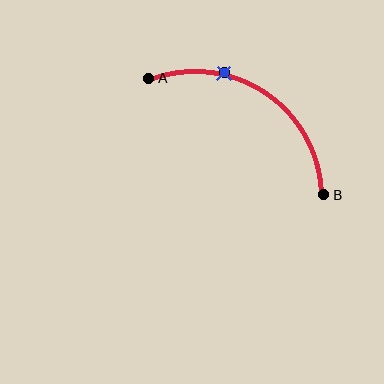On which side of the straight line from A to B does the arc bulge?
The arc bulges above and to the right of the straight line connecting A and B.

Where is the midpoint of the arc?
The arc midpoint is the point on the curve farthest from the straight line joining A and B. It sits above and to the right of that line.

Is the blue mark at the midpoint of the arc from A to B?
No. The blue mark lies on the arc but is closer to endpoint A. The arc midpoint would be at the point on the curve equidistant along the arc from both A and B.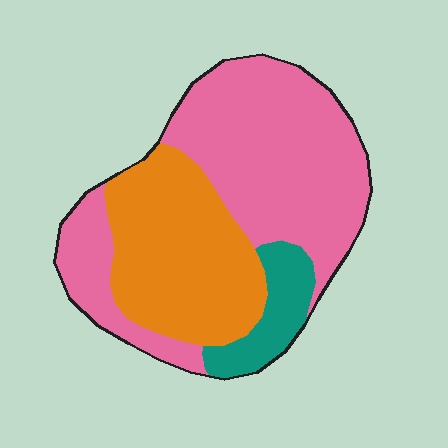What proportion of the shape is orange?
Orange covers about 35% of the shape.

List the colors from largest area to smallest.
From largest to smallest: pink, orange, teal.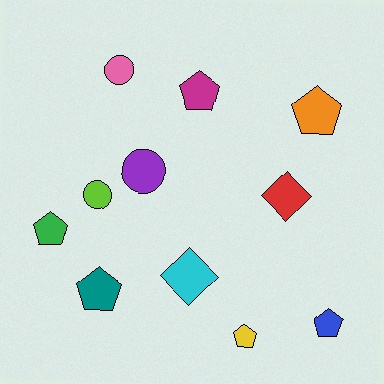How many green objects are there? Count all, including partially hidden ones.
There is 1 green object.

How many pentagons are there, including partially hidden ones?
There are 6 pentagons.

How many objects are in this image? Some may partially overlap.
There are 11 objects.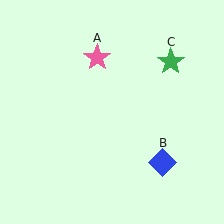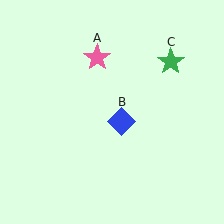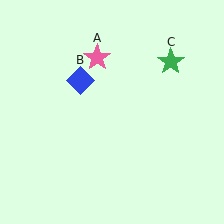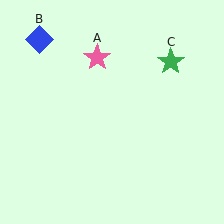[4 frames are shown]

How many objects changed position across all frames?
1 object changed position: blue diamond (object B).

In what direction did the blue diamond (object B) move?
The blue diamond (object B) moved up and to the left.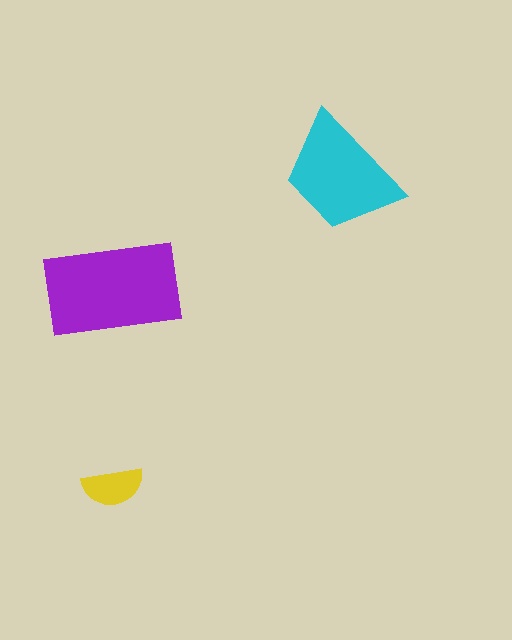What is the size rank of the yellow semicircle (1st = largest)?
3rd.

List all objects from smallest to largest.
The yellow semicircle, the cyan trapezoid, the purple rectangle.